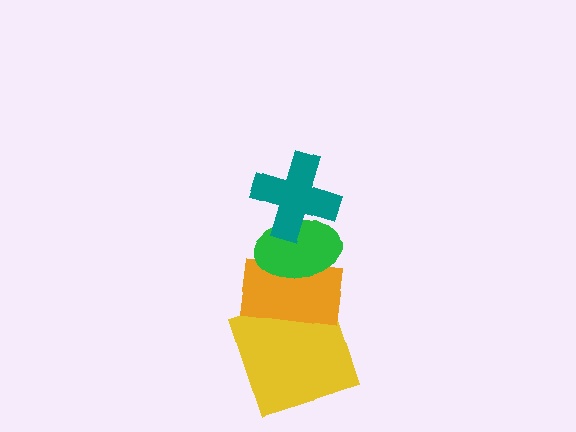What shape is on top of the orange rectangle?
The green ellipse is on top of the orange rectangle.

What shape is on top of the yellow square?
The orange rectangle is on top of the yellow square.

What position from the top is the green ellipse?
The green ellipse is 2nd from the top.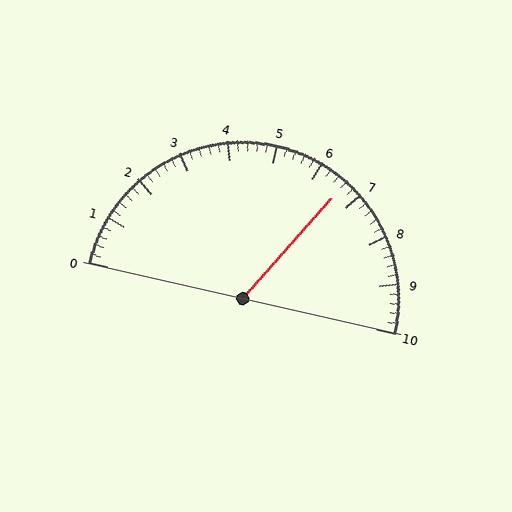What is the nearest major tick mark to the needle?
The nearest major tick mark is 7.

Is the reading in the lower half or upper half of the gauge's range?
The reading is in the upper half of the range (0 to 10).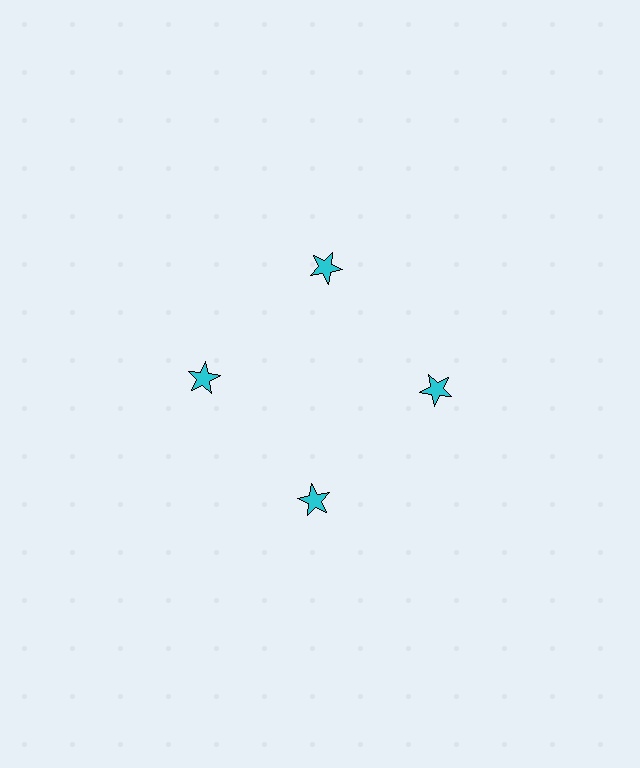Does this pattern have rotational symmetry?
Yes, this pattern has 4-fold rotational symmetry. It looks the same after rotating 90 degrees around the center.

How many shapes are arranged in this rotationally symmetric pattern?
There are 4 shapes, arranged in 4 groups of 1.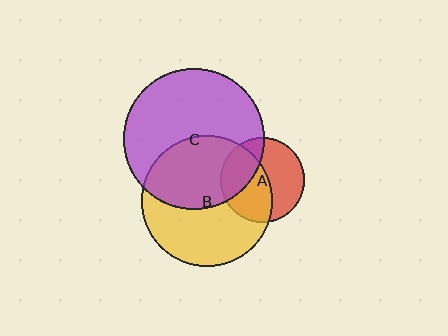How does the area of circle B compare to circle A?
Approximately 2.4 times.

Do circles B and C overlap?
Yes.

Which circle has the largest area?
Circle C (purple).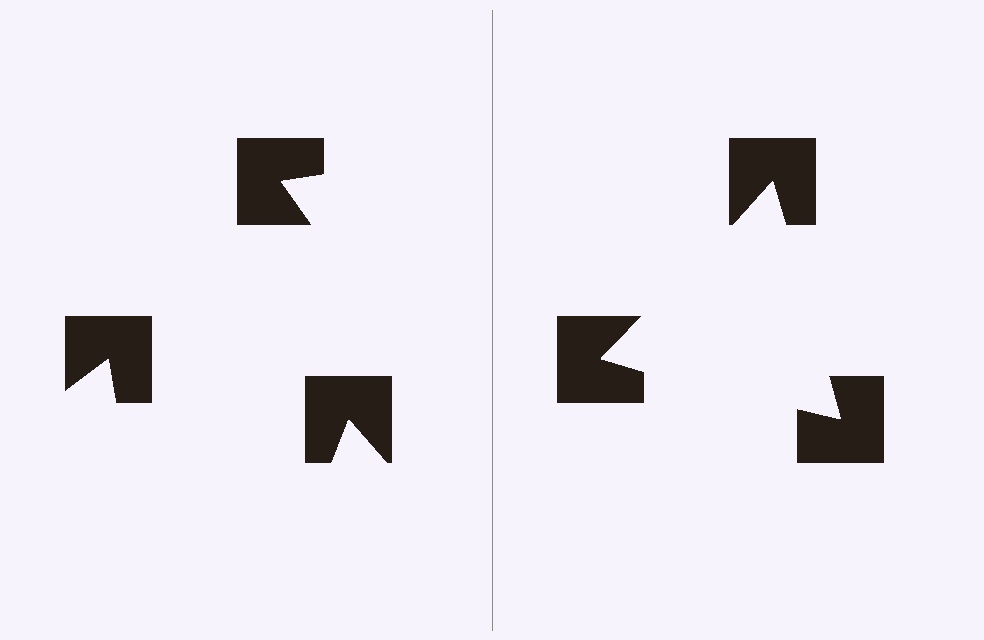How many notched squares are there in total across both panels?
6 — 3 on each side.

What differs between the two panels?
The notched squares are positioned identically on both sides; only the wedge orientations differ. On the right they align to a triangle; on the left they are misaligned.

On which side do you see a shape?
An illusory triangle appears on the right side. On the left side the wedge cuts are rotated, so no coherent shape forms.